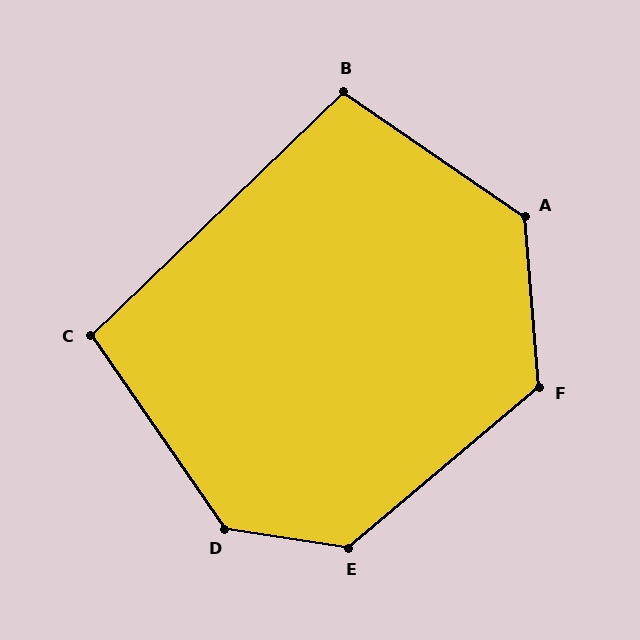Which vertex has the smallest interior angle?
C, at approximately 99 degrees.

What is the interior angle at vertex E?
Approximately 131 degrees (obtuse).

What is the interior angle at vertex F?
Approximately 125 degrees (obtuse).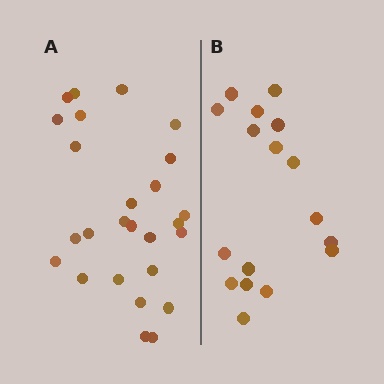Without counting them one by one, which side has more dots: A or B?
Region A (the left region) has more dots.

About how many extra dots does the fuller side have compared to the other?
Region A has roughly 8 or so more dots than region B.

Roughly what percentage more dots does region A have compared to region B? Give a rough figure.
About 55% more.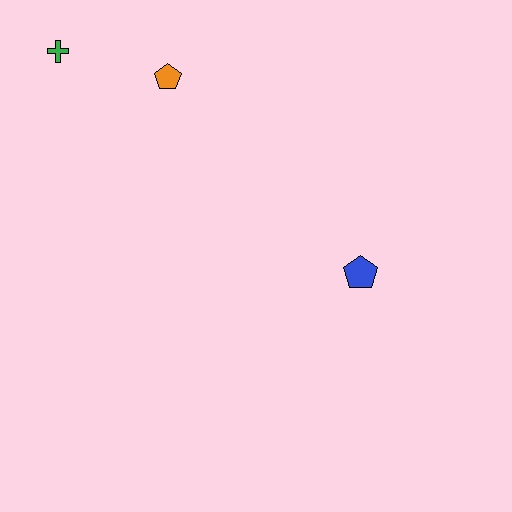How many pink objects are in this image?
There are no pink objects.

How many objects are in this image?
There are 3 objects.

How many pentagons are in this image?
There are 2 pentagons.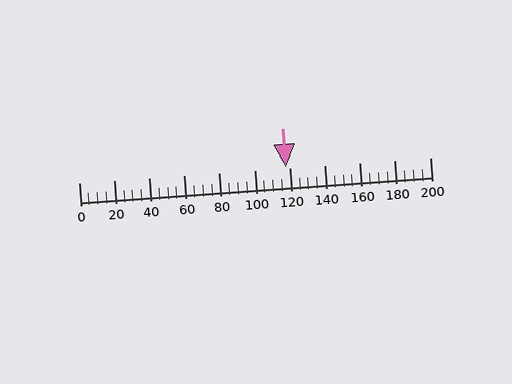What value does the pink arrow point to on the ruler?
The pink arrow points to approximately 118.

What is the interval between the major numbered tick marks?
The major tick marks are spaced 20 units apart.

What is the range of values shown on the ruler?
The ruler shows values from 0 to 200.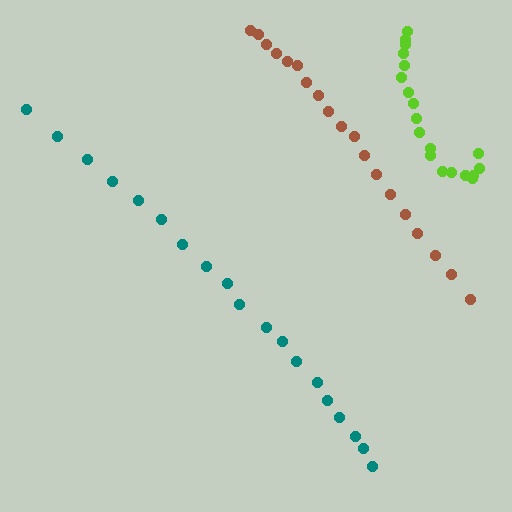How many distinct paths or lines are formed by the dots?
There are 3 distinct paths.